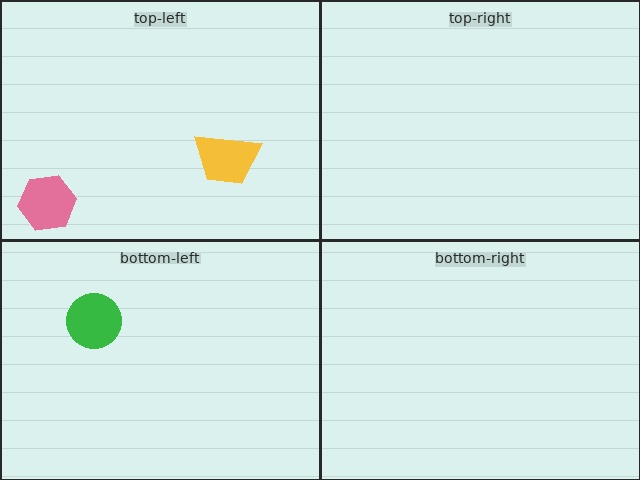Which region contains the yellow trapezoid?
The top-left region.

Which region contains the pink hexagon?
The top-left region.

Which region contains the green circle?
The bottom-left region.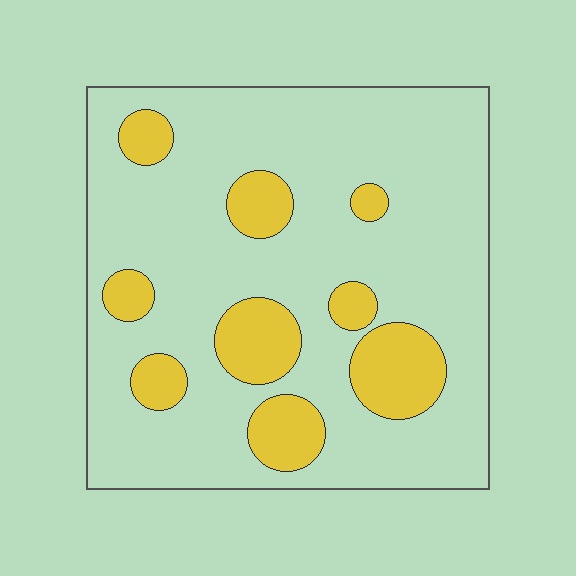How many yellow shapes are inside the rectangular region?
9.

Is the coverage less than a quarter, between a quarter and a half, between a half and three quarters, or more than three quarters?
Less than a quarter.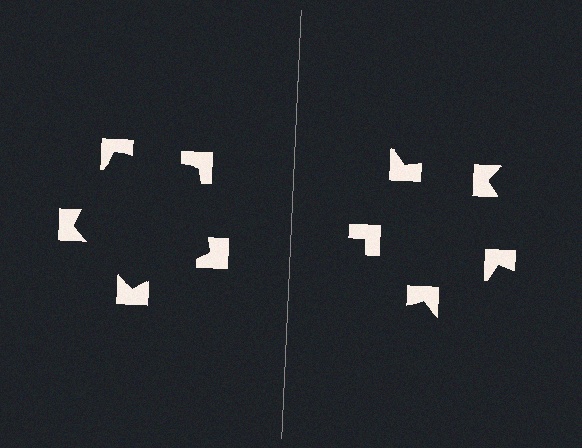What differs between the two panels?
The notched squares are positioned identically on both sides; only the wedge orientations differ. On the left they align to a pentagon; on the right they are misaligned.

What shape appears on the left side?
An illusory pentagon.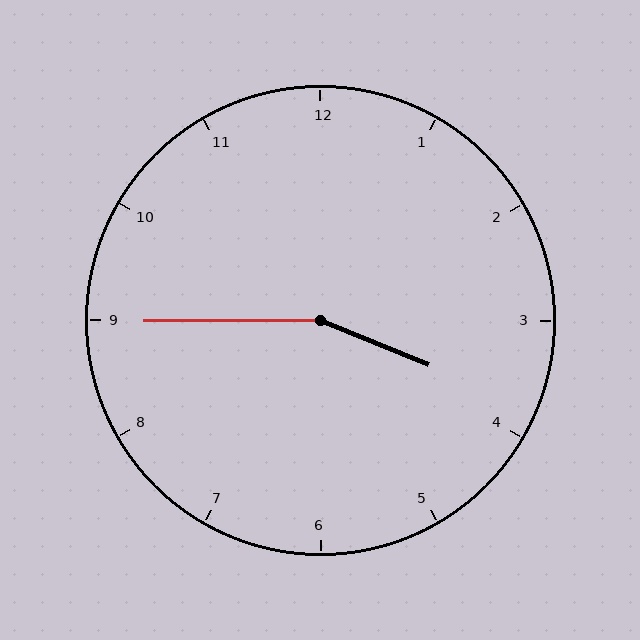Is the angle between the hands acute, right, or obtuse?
It is obtuse.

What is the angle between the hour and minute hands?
Approximately 158 degrees.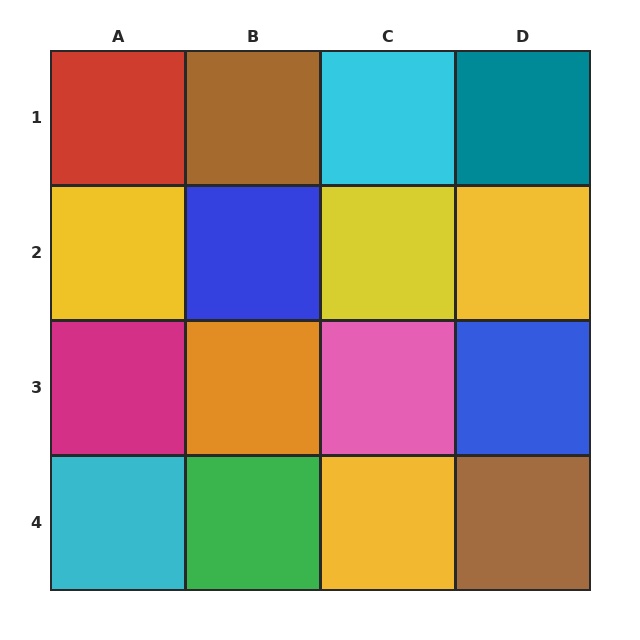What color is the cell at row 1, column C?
Cyan.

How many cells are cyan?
2 cells are cyan.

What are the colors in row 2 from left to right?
Yellow, blue, yellow, yellow.